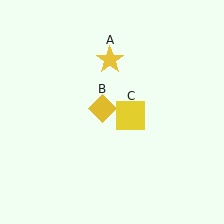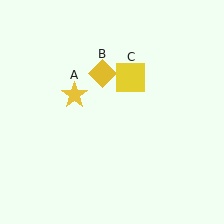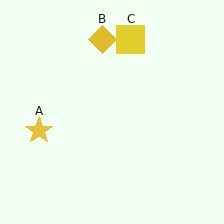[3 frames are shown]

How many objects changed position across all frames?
3 objects changed position: yellow star (object A), yellow diamond (object B), yellow square (object C).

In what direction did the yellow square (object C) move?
The yellow square (object C) moved up.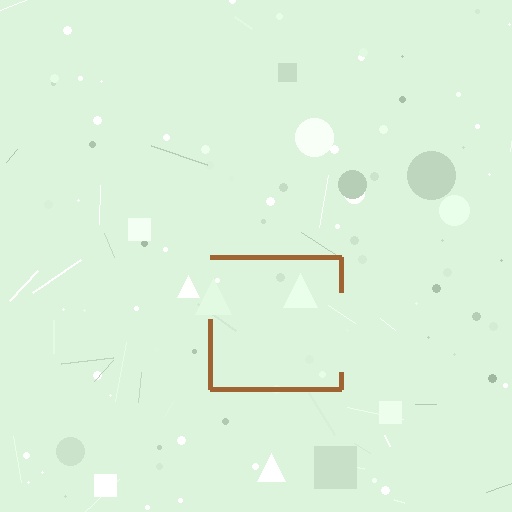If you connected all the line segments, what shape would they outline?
They would outline a square.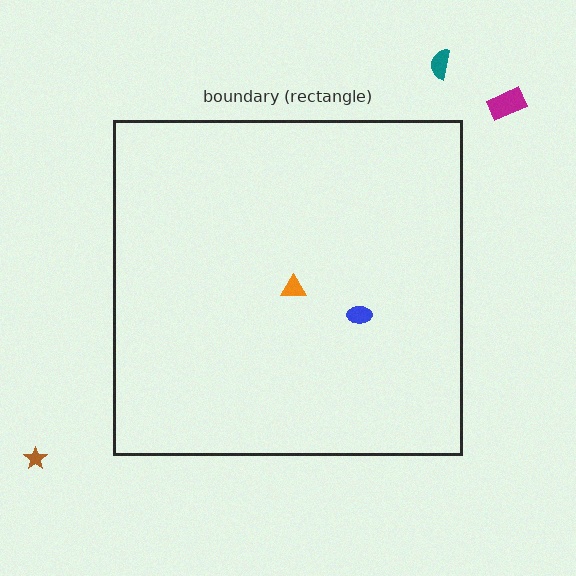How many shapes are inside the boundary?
2 inside, 3 outside.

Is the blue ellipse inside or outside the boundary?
Inside.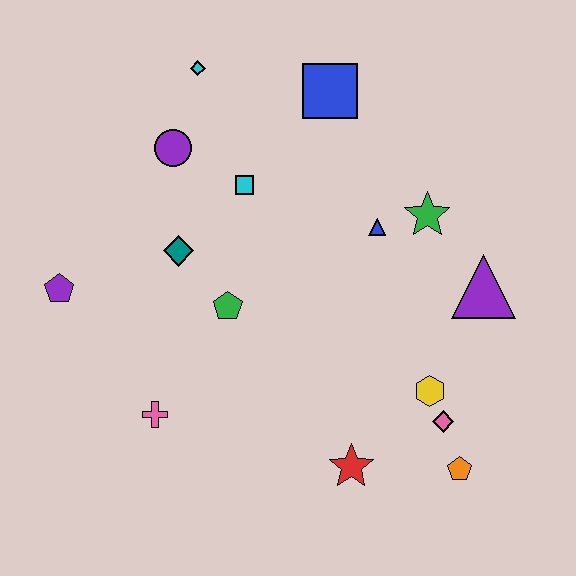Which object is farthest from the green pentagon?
The orange pentagon is farthest from the green pentagon.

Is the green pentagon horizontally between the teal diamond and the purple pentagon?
No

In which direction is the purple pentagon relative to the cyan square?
The purple pentagon is to the left of the cyan square.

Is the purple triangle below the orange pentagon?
No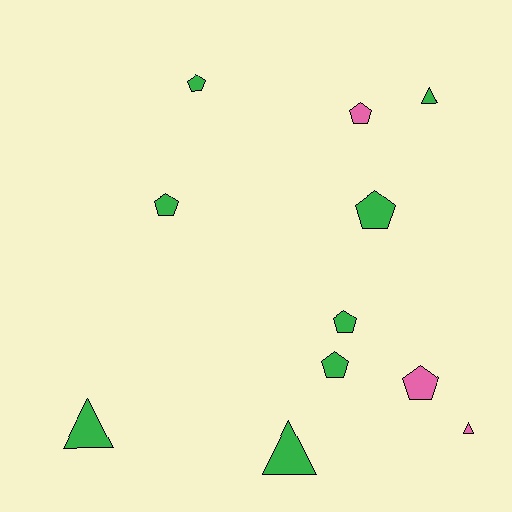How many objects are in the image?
There are 11 objects.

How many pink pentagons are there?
There are 2 pink pentagons.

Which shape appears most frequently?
Pentagon, with 7 objects.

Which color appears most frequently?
Green, with 8 objects.